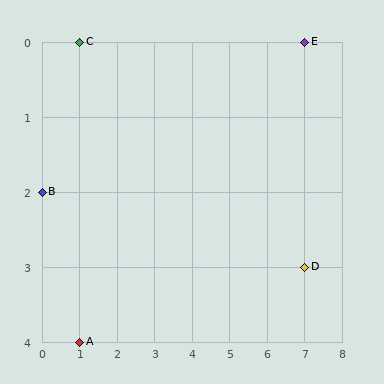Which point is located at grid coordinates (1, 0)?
Point C is at (1, 0).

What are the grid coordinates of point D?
Point D is at grid coordinates (7, 3).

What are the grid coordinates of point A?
Point A is at grid coordinates (1, 4).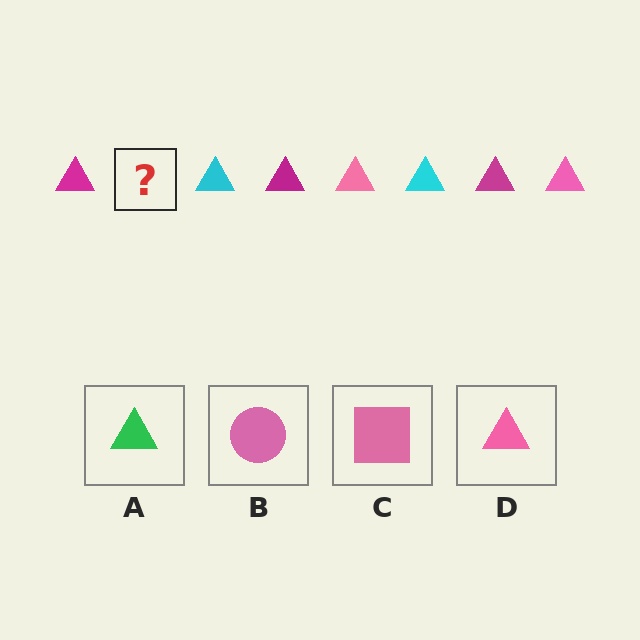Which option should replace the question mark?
Option D.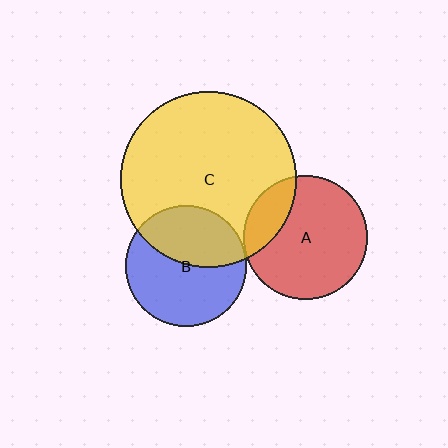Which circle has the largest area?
Circle C (yellow).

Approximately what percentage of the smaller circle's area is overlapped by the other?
Approximately 40%.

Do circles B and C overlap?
Yes.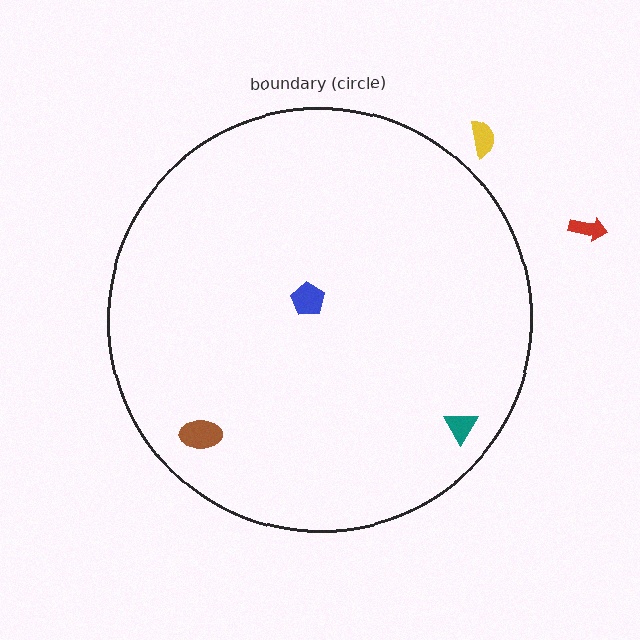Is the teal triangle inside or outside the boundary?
Inside.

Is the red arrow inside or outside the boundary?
Outside.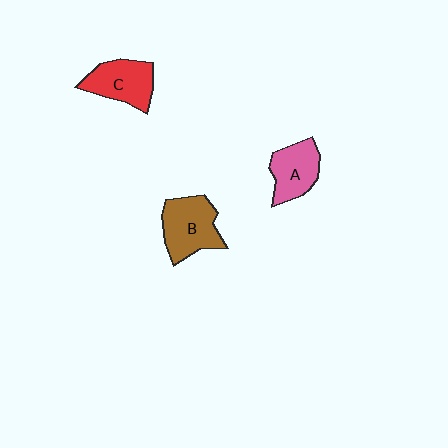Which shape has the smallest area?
Shape A (pink).